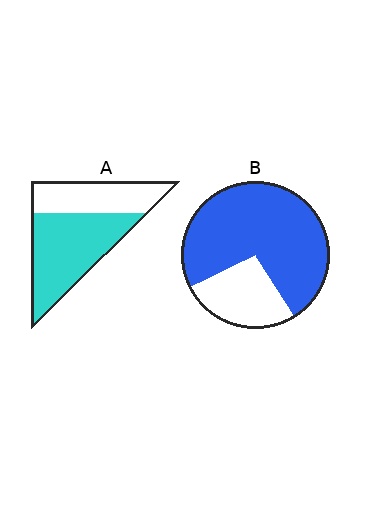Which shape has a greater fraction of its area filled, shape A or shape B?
Shape B.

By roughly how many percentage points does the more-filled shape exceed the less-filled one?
By roughly 10 percentage points (B over A).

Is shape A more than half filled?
Yes.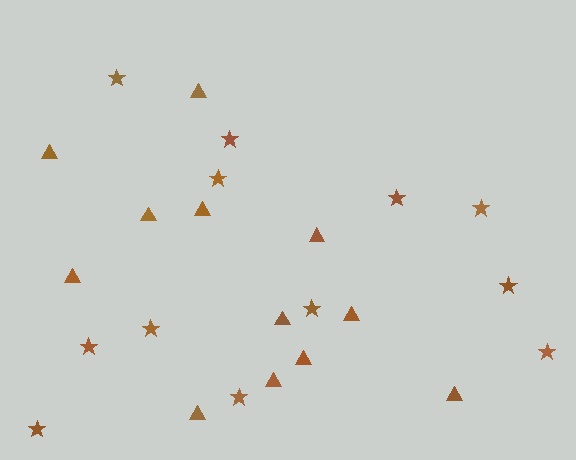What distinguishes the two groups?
There are 2 groups: one group of triangles (12) and one group of stars (12).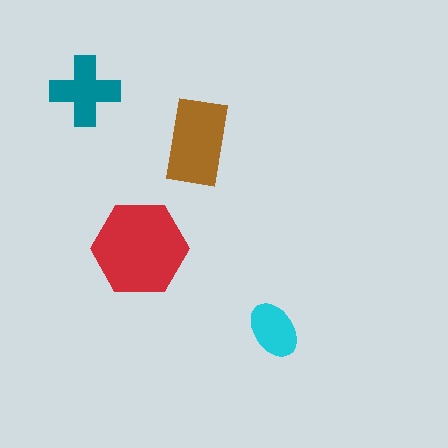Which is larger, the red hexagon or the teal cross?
The red hexagon.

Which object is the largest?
The red hexagon.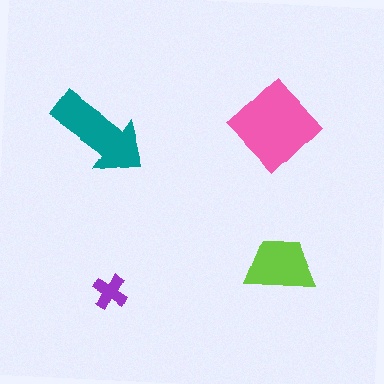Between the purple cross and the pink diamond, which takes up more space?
The pink diamond.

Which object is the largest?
The pink diamond.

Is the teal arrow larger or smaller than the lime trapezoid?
Larger.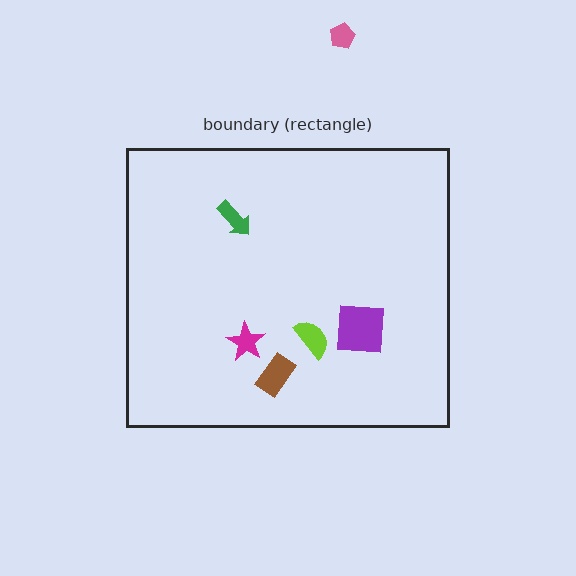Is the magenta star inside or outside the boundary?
Inside.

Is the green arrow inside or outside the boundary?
Inside.